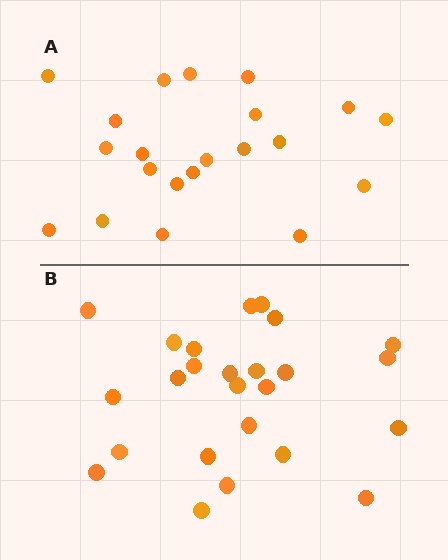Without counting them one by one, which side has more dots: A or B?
Region B (the bottom region) has more dots.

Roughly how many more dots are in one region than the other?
Region B has about 4 more dots than region A.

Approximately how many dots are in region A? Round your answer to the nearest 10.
About 20 dots. (The exact count is 21, which rounds to 20.)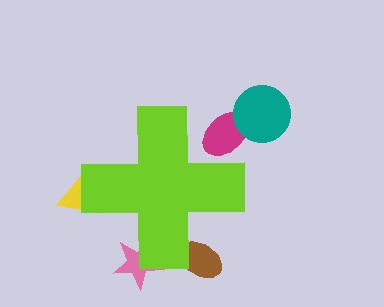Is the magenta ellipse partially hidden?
Yes, the magenta ellipse is partially hidden behind the lime cross.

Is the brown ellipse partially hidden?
Yes, the brown ellipse is partially hidden behind the lime cross.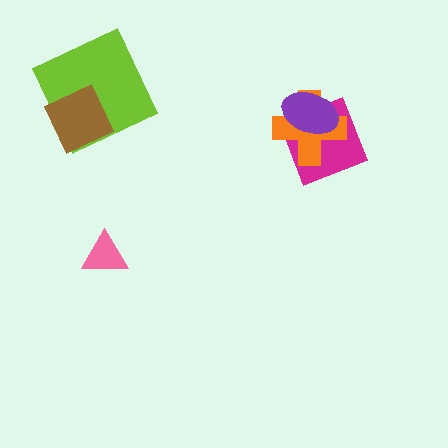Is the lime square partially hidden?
Yes, it is partially covered by another shape.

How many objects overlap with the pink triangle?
0 objects overlap with the pink triangle.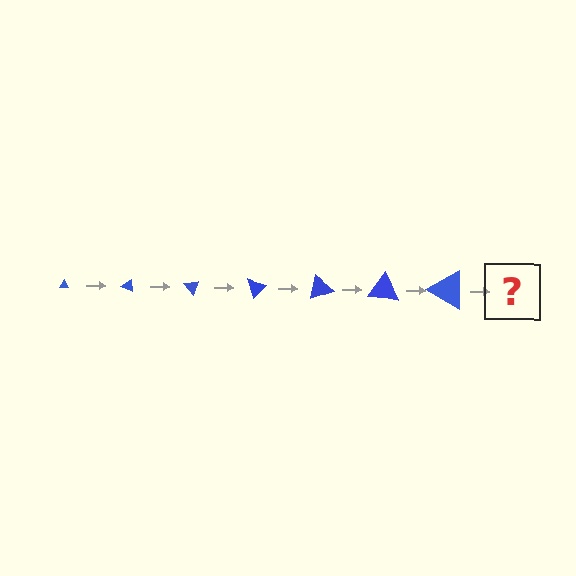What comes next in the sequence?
The next element should be a triangle, larger than the previous one and rotated 175 degrees from the start.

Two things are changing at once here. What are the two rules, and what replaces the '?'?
The two rules are that the triangle grows larger each step and it rotates 25 degrees each step. The '?' should be a triangle, larger than the previous one and rotated 175 degrees from the start.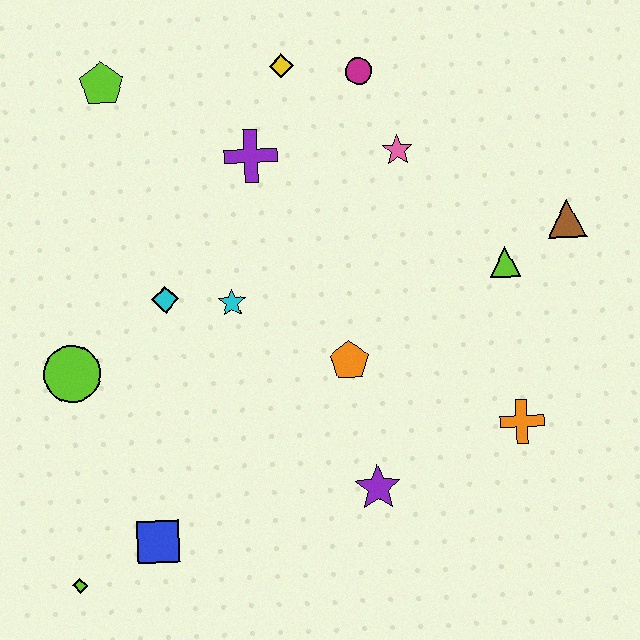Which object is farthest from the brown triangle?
The lime diamond is farthest from the brown triangle.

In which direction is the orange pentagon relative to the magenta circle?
The orange pentagon is below the magenta circle.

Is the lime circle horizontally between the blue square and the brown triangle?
No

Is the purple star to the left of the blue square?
No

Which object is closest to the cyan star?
The cyan diamond is closest to the cyan star.